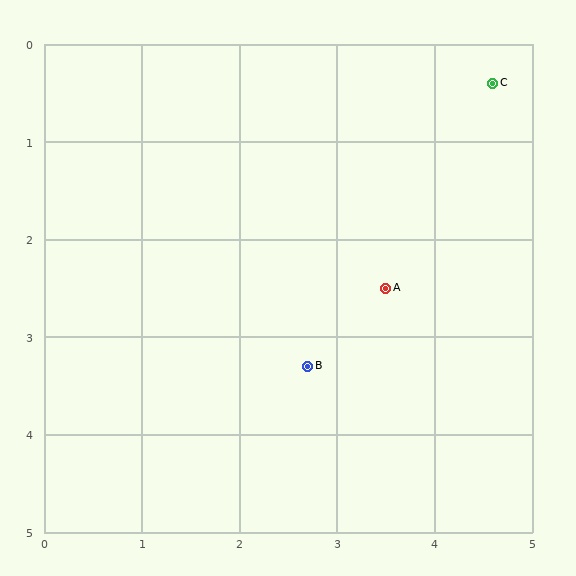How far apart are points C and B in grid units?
Points C and B are about 3.5 grid units apart.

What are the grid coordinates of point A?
Point A is at approximately (3.5, 2.5).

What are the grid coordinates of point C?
Point C is at approximately (4.6, 0.4).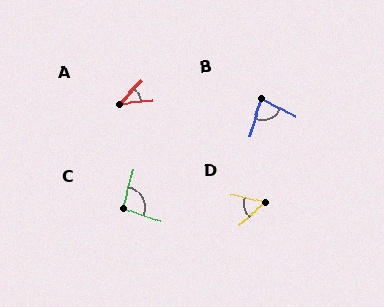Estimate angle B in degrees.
Approximately 80 degrees.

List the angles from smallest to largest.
A (39°), D (54°), B (80°), C (94°).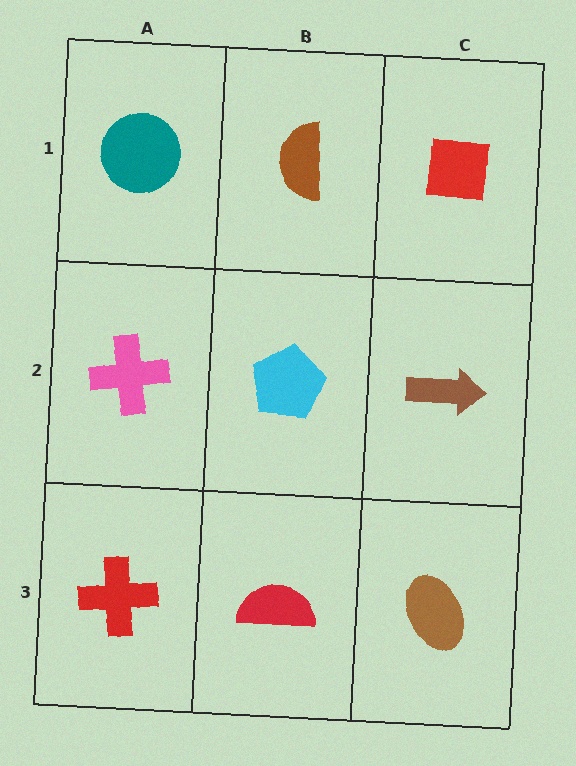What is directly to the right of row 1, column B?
A red square.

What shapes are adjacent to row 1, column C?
A brown arrow (row 2, column C), a brown semicircle (row 1, column B).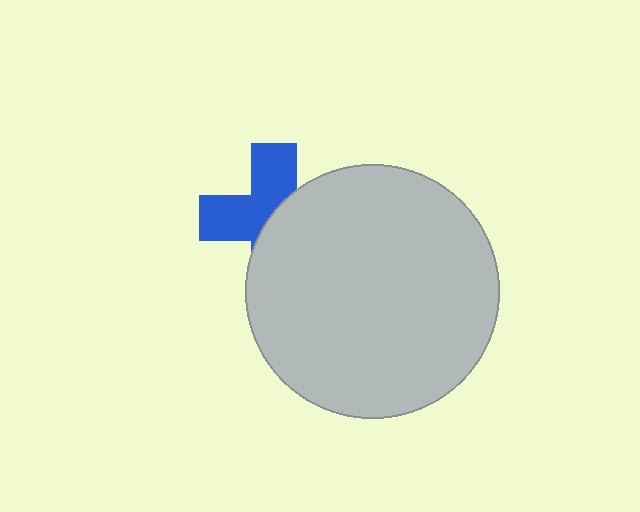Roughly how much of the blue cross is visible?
About half of it is visible (roughly 48%).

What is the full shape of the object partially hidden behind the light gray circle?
The partially hidden object is a blue cross.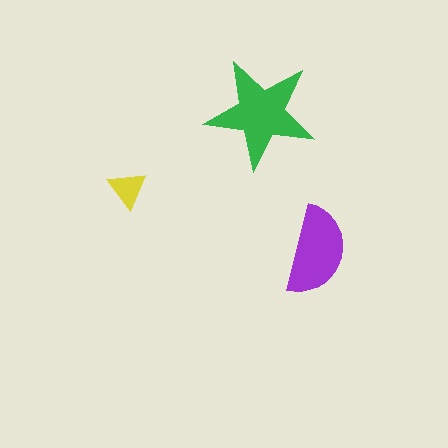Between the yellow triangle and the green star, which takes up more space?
The green star.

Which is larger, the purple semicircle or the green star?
The green star.